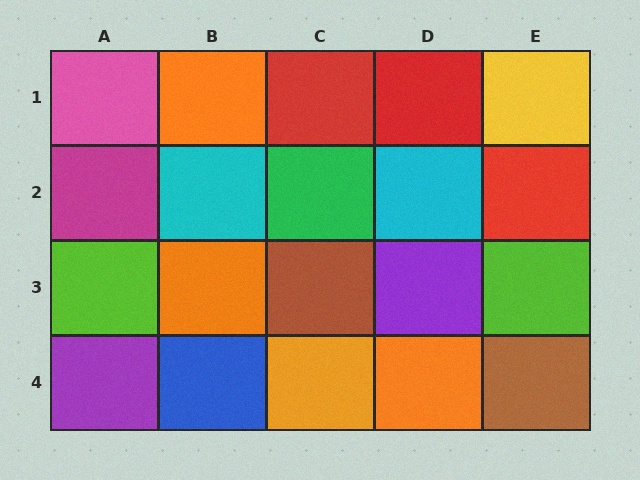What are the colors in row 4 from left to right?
Purple, blue, orange, orange, brown.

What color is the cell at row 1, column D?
Red.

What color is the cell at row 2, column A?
Magenta.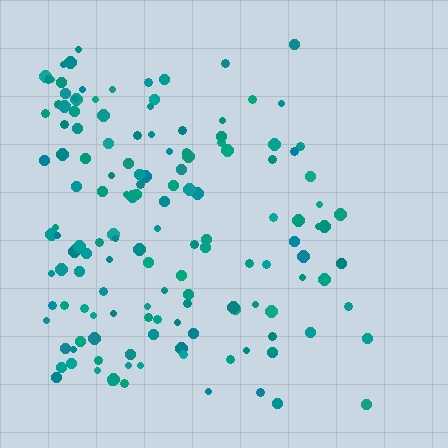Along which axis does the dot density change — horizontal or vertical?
Horizontal.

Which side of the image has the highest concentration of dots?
The left.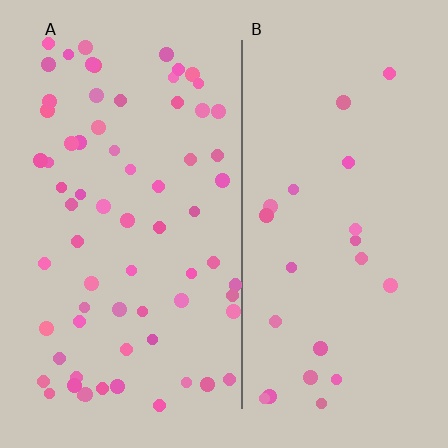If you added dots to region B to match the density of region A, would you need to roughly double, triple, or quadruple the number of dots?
Approximately triple.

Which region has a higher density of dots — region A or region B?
A (the left).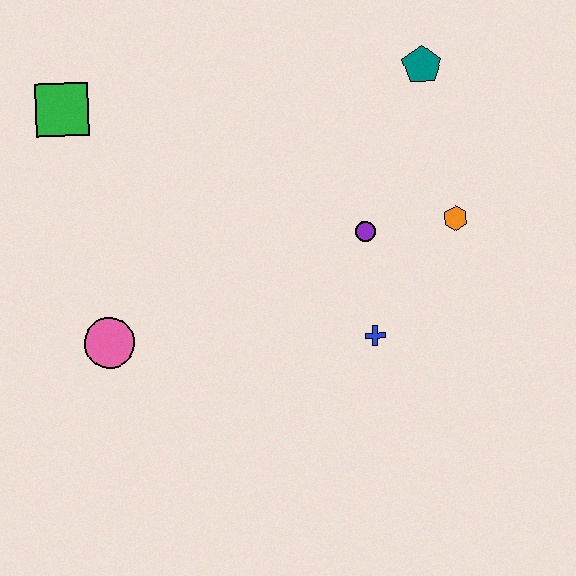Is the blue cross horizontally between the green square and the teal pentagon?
Yes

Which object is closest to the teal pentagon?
The orange hexagon is closest to the teal pentagon.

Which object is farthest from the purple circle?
The green square is farthest from the purple circle.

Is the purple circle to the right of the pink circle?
Yes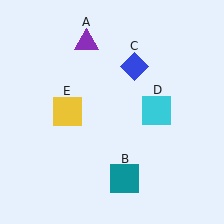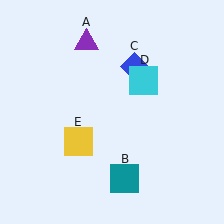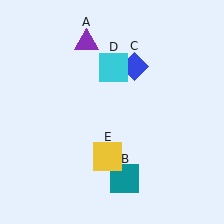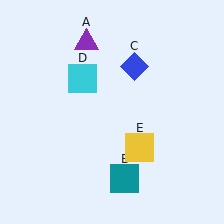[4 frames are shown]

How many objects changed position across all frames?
2 objects changed position: cyan square (object D), yellow square (object E).